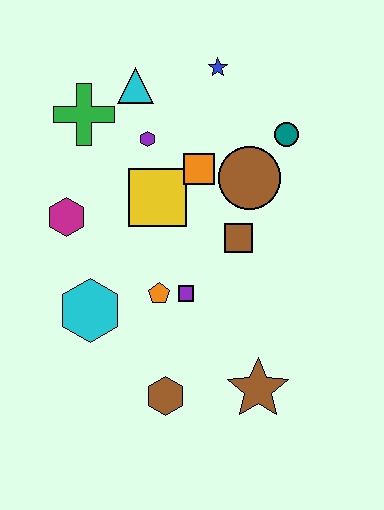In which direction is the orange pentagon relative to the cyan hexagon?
The orange pentagon is to the right of the cyan hexagon.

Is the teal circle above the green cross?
No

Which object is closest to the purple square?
The orange pentagon is closest to the purple square.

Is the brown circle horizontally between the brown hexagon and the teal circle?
Yes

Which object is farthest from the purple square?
The blue star is farthest from the purple square.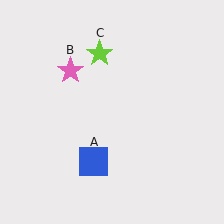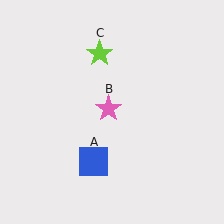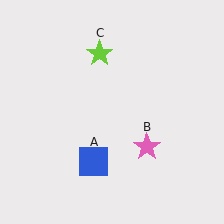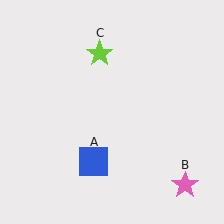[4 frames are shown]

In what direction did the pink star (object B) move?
The pink star (object B) moved down and to the right.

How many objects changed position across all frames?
1 object changed position: pink star (object B).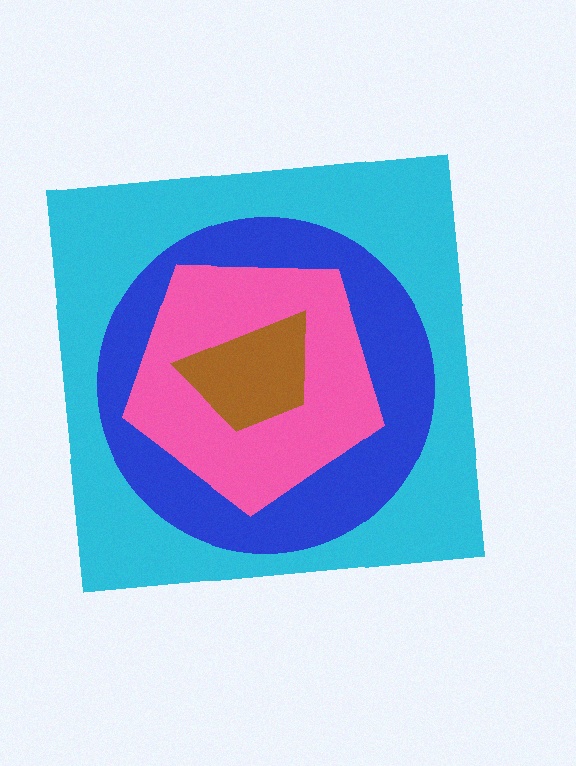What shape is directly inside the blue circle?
The pink pentagon.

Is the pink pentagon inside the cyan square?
Yes.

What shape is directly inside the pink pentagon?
The brown trapezoid.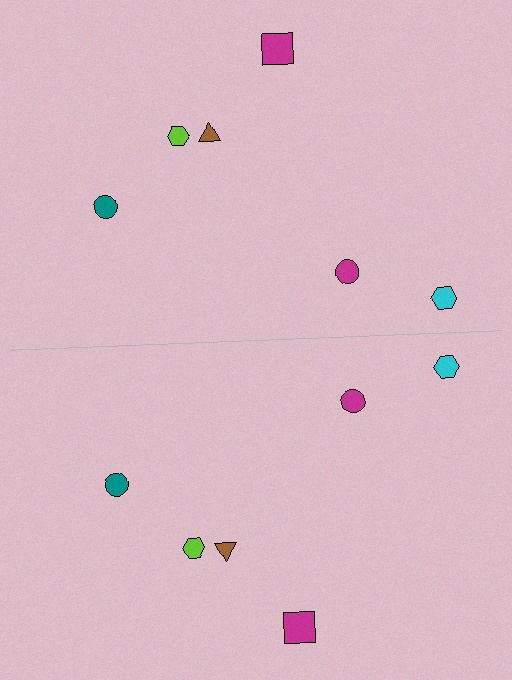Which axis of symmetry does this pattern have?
The pattern has a horizontal axis of symmetry running through the center of the image.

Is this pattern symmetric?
Yes, this pattern has bilateral (reflection) symmetry.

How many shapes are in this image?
There are 12 shapes in this image.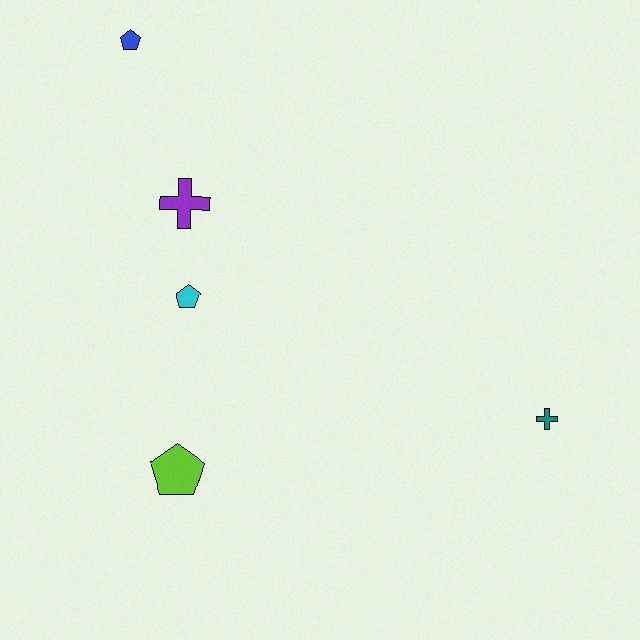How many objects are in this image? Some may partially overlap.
There are 5 objects.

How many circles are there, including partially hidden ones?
There are no circles.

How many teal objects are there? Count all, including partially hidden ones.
There is 1 teal object.